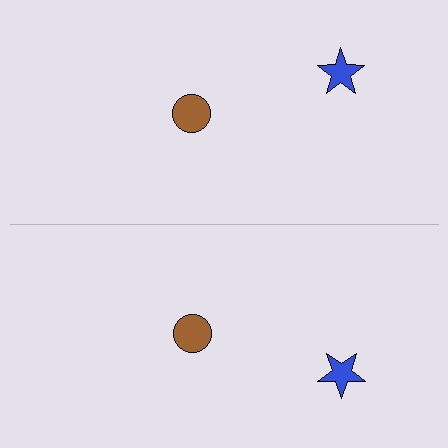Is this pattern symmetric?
Yes, this pattern has bilateral (reflection) symmetry.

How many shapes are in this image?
There are 4 shapes in this image.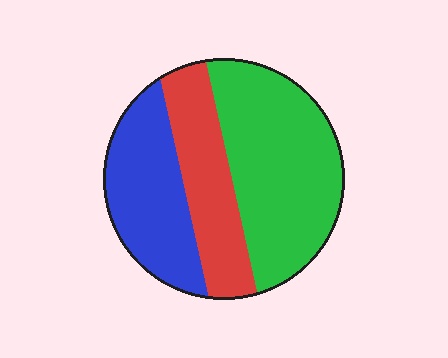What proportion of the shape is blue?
Blue covers around 30% of the shape.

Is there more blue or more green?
Green.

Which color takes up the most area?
Green, at roughly 45%.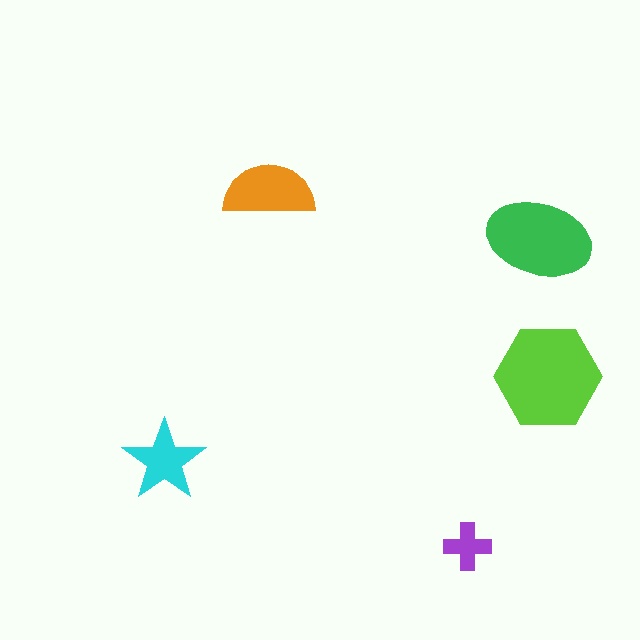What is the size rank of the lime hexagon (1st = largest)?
1st.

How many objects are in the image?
There are 5 objects in the image.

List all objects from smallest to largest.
The purple cross, the cyan star, the orange semicircle, the green ellipse, the lime hexagon.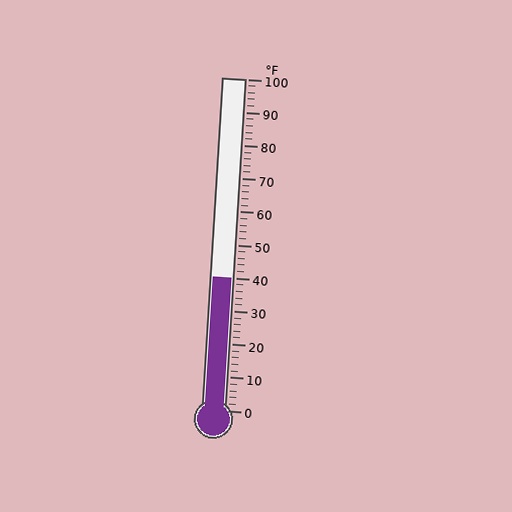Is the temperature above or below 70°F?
The temperature is below 70°F.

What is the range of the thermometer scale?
The thermometer scale ranges from 0°F to 100°F.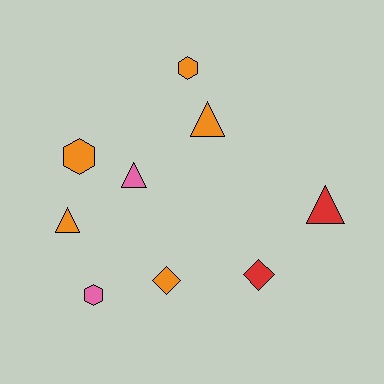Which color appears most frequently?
Orange, with 5 objects.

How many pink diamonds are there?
There are no pink diamonds.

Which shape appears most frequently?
Triangle, with 4 objects.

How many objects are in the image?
There are 9 objects.